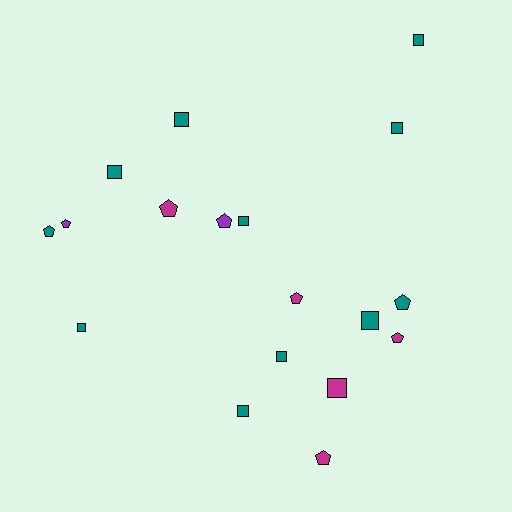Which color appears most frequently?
Teal, with 11 objects.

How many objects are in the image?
There are 18 objects.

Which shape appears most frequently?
Square, with 10 objects.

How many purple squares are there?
There are no purple squares.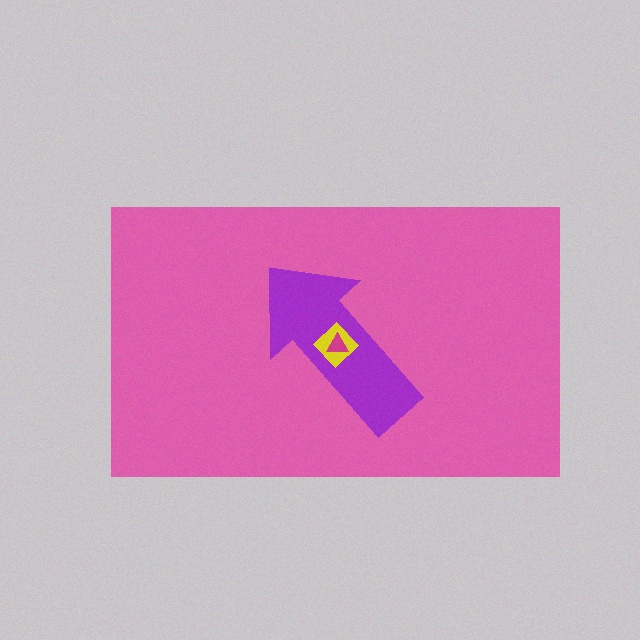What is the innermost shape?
The magenta triangle.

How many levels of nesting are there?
4.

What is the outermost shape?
The pink rectangle.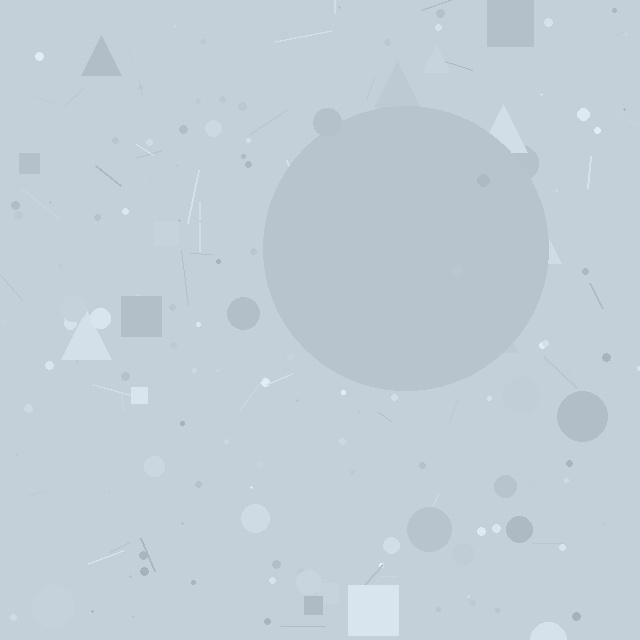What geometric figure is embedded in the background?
A circle is embedded in the background.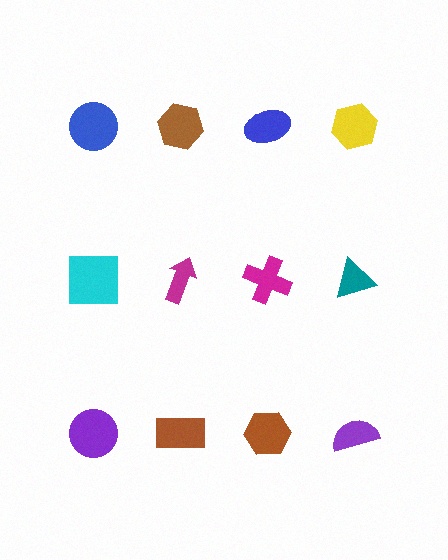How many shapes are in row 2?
4 shapes.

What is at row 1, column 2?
A brown hexagon.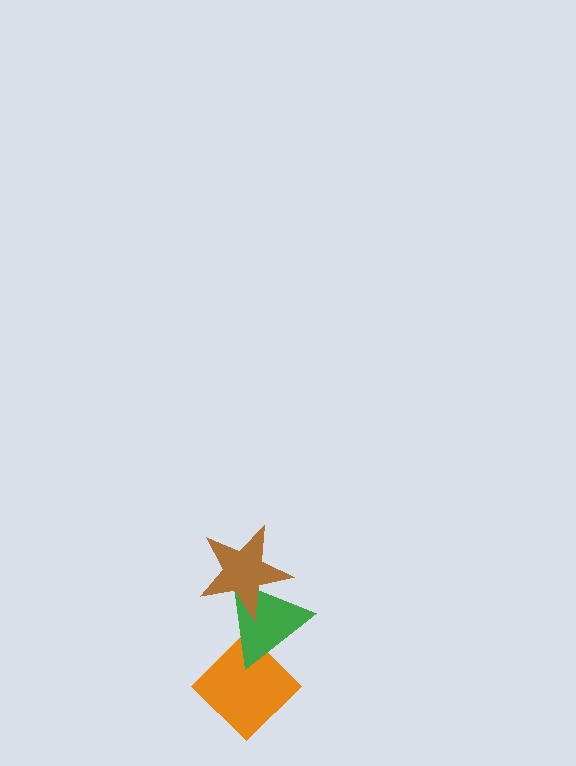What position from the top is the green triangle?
The green triangle is 2nd from the top.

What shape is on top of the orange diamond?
The green triangle is on top of the orange diamond.